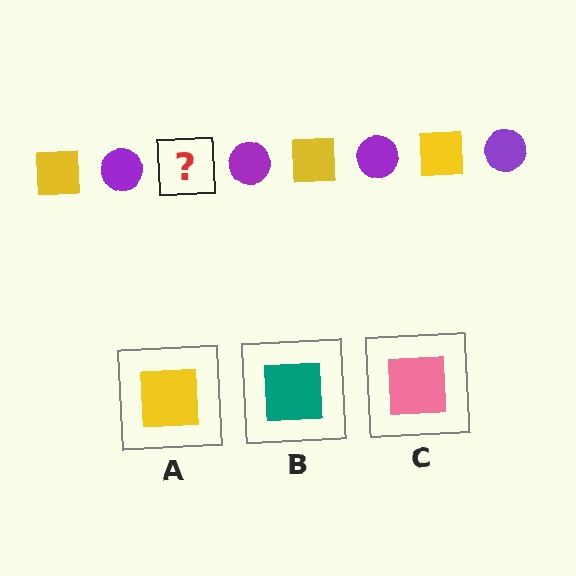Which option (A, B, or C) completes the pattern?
A.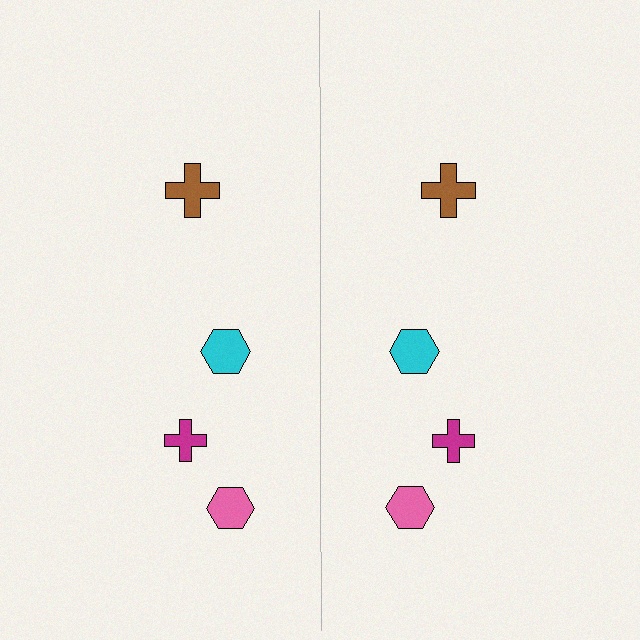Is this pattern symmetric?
Yes, this pattern has bilateral (reflection) symmetry.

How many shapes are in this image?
There are 8 shapes in this image.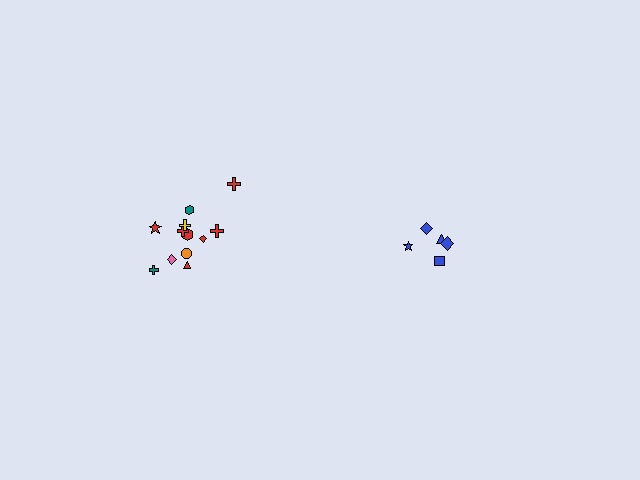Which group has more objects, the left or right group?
The left group.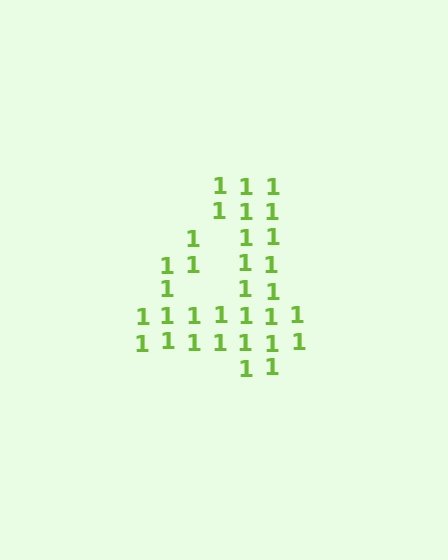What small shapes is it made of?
It is made of small digit 1's.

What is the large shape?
The large shape is the digit 4.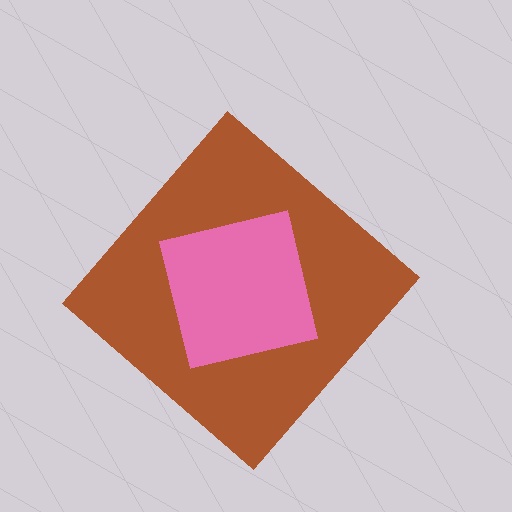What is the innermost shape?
The pink square.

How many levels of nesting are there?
2.